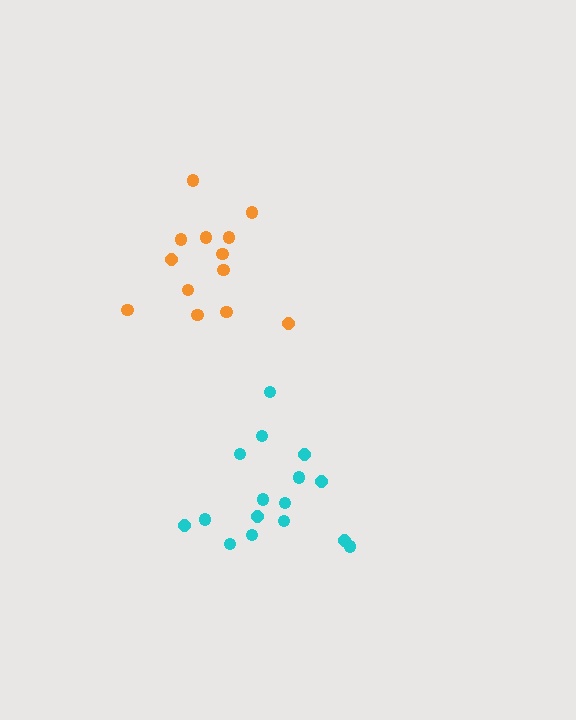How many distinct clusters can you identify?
There are 2 distinct clusters.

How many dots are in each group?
Group 1: 16 dots, Group 2: 13 dots (29 total).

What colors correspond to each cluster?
The clusters are colored: cyan, orange.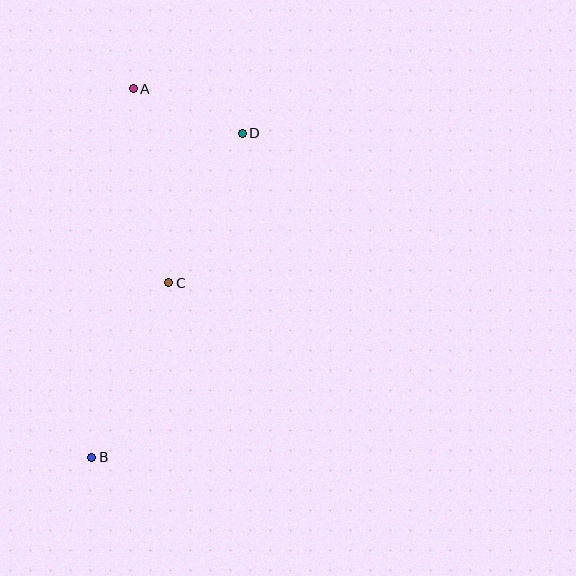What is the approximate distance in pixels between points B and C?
The distance between B and C is approximately 191 pixels.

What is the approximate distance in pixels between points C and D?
The distance between C and D is approximately 166 pixels.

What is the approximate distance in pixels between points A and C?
The distance between A and C is approximately 197 pixels.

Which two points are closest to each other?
Points A and D are closest to each other.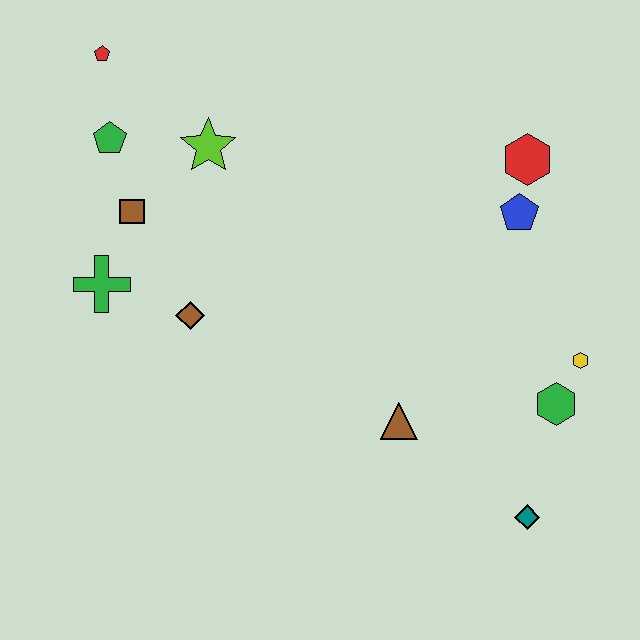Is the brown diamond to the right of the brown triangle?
No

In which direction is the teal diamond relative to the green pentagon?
The teal diamond is to the right of the green pentagon.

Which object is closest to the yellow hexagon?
The green hexagon is closest to the yellow hexagon.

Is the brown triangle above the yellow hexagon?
No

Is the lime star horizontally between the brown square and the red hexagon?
Yes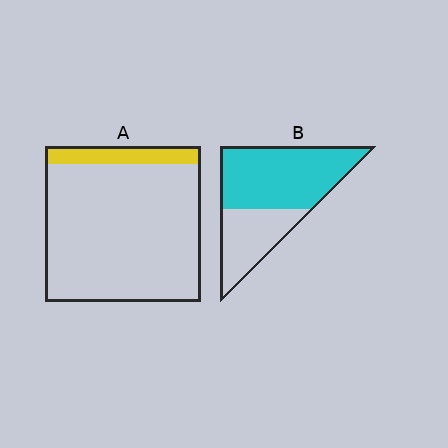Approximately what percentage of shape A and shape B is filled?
A is approximately 10% and B is approximately 65%.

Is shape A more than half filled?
No.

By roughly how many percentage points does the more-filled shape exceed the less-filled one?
By roughly 55 percentage points (B over A).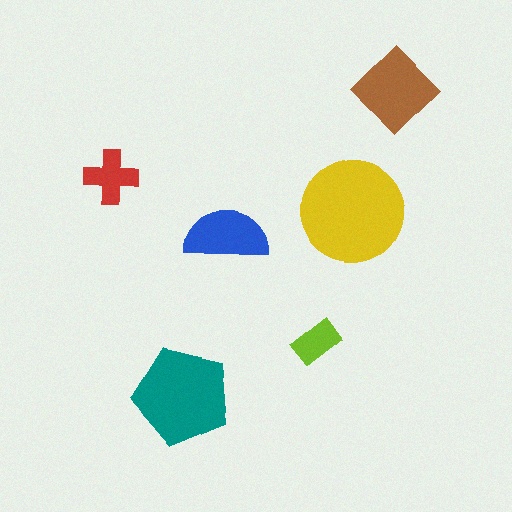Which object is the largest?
The yellow circle.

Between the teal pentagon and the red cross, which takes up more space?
The teal pentagon.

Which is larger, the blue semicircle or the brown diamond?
The brown diamond.